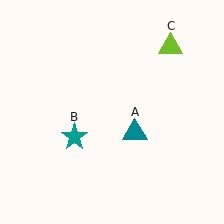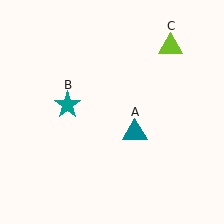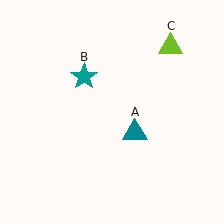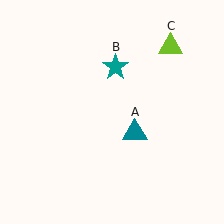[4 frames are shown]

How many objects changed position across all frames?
1 object changed position: teal star (object B).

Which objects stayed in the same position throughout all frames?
Teal triangle (object A) and lime triangle (object C) remained stationary.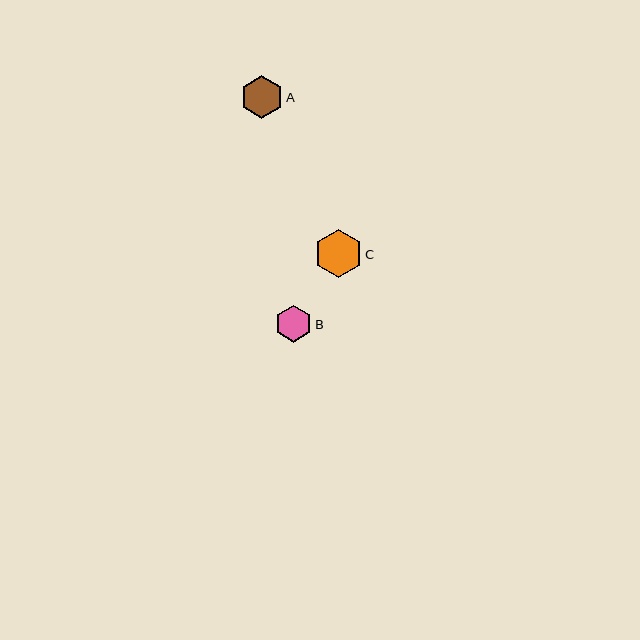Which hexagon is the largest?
Hexagon C is the largest with a size of approximately 48 pixels.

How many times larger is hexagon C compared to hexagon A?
Hexagon C is approximately 1.1 times the size of hexagon A.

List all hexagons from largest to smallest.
From largest to smallest: C, A, B.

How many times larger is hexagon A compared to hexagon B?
Hexagon A is approximately 1.2 times the size of hexagon B.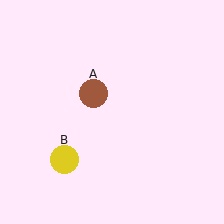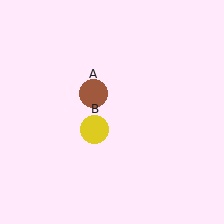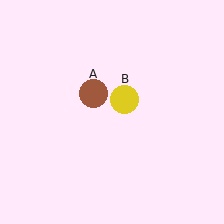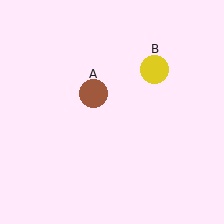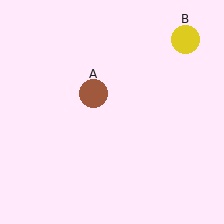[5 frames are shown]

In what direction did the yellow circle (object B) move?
The yellow circle (object B) moved up and to the right.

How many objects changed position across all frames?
1 object changed position: yellow circle (object B).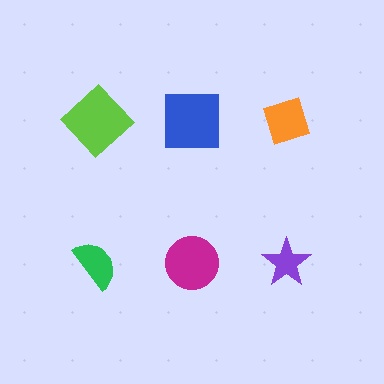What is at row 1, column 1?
A lime diamond.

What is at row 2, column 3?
A purple star.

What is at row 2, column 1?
A green semicircle.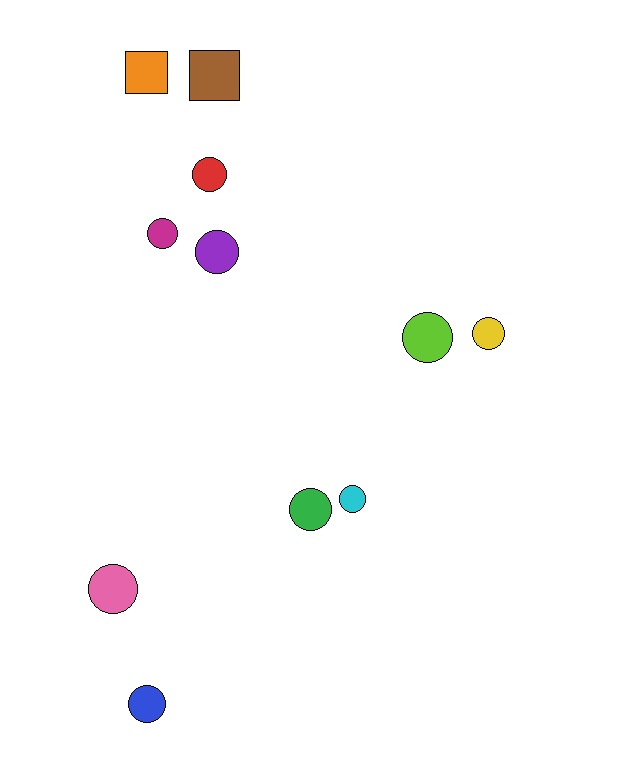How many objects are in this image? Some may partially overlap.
There are 11 objects.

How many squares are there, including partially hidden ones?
There are 2 squares.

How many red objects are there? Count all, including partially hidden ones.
There is 1 red object.